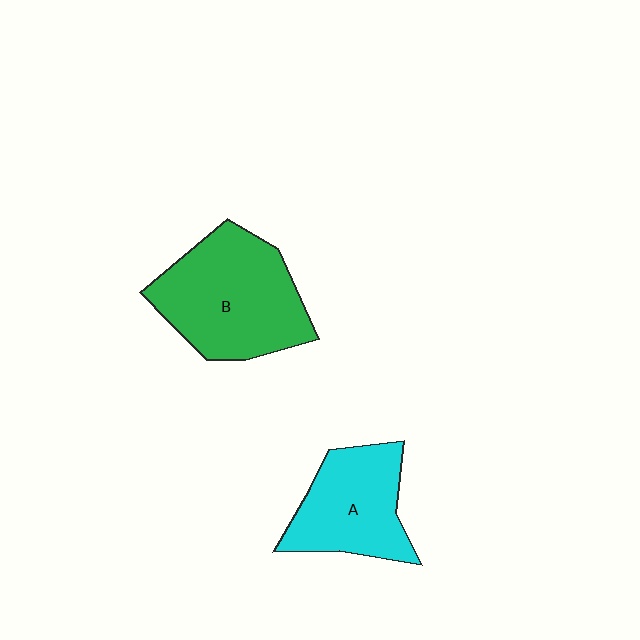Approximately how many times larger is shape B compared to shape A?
Approximately 1.4 times.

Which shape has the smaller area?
Shape A (cyan).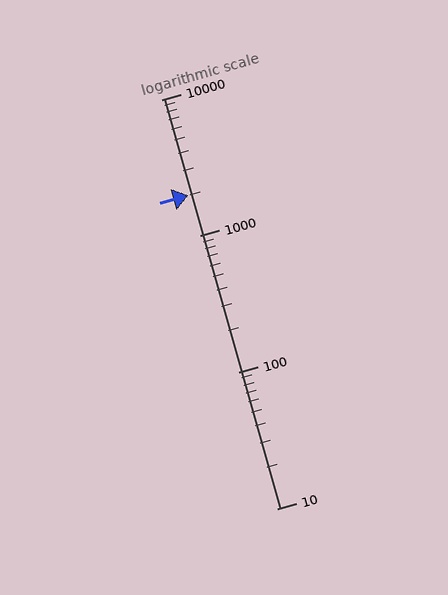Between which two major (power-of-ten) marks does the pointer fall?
The pointer is between 1000 and 10000.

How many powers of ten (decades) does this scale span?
The scale spans 3 decades, from 10 to 10000.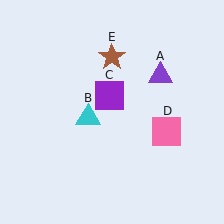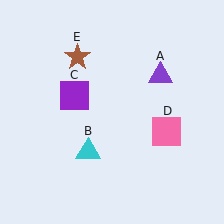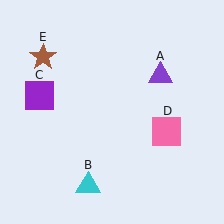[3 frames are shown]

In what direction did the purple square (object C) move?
The purple square (object C) moved left.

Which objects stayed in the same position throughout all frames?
Purple triangle (object A) and pink square (object D) remained stationary.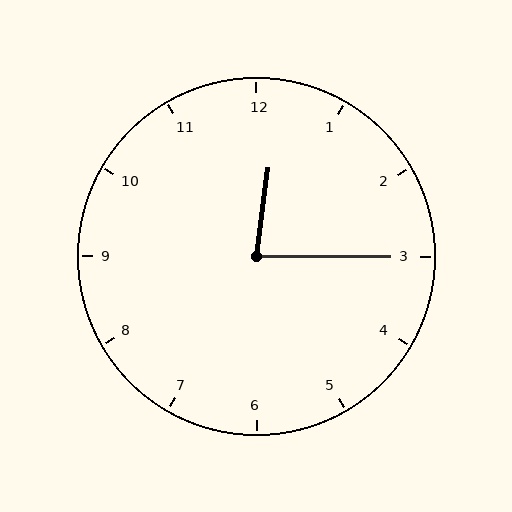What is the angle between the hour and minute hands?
Approximately 82 degrees.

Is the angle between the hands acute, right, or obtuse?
It is acute.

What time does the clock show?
12:15.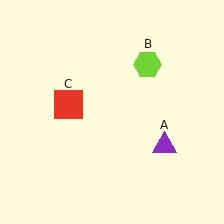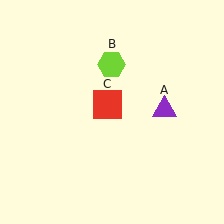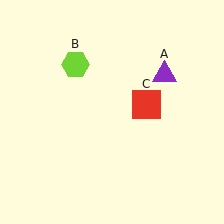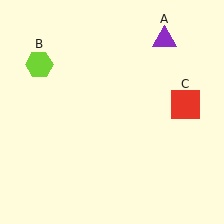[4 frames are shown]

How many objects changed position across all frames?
3 objects changed position: purple triangle (object A), lime hexagon (object B), red square (object C).